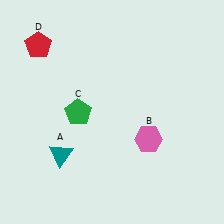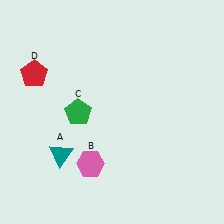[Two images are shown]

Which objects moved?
The objects that moved are: the pink hexagon (B), the red pentagon (D).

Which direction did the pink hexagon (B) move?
The pink hexagon (B) moved left.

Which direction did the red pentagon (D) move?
The red pentagon (D) moved down.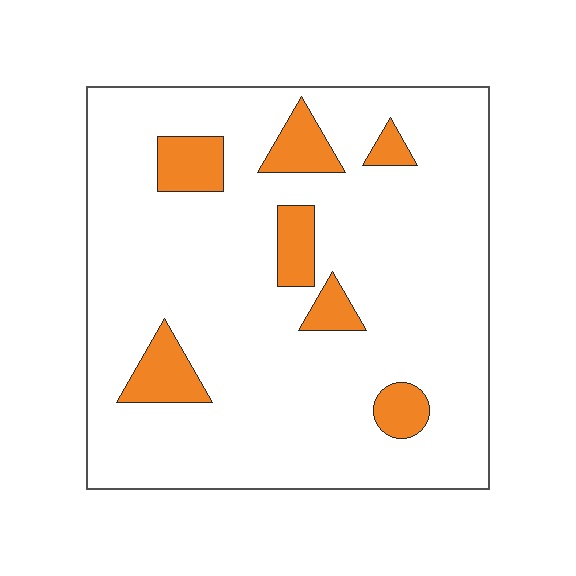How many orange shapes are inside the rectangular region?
7.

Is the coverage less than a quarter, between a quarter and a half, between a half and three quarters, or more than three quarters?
Less than a quarter.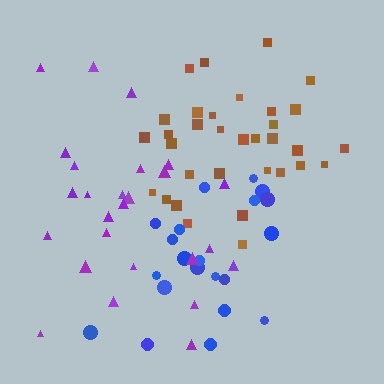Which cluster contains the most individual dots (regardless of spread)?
Brown (34).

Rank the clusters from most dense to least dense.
blue, brown, purple.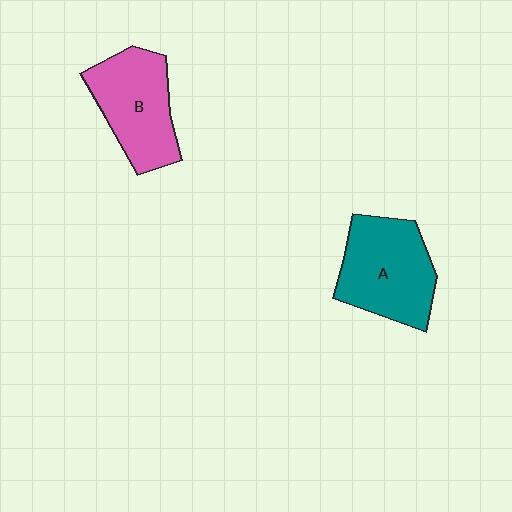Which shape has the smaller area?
Shape B (pink).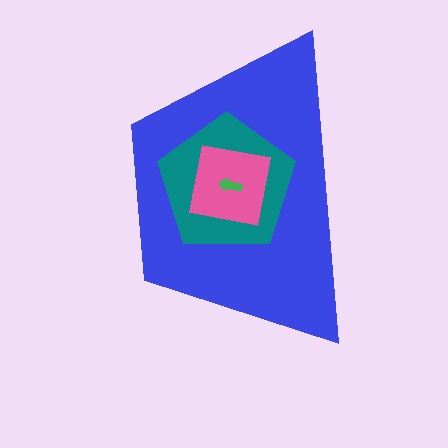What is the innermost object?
The green arrow.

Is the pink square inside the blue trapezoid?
Yes.